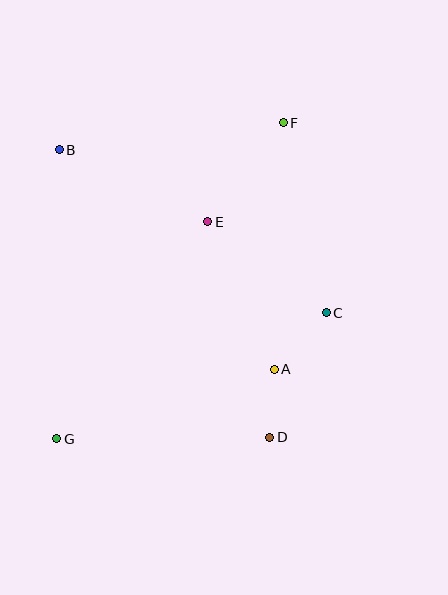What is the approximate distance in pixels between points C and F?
The distance between C and F is approximately 195 pixels.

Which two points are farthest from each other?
Points F and G are farthest from each other.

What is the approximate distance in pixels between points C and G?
The distance between C and G is approximately 298 pixels.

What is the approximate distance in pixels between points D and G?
The distance between D and G is approximately 213 pixels.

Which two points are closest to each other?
Points A and D are closest to each other.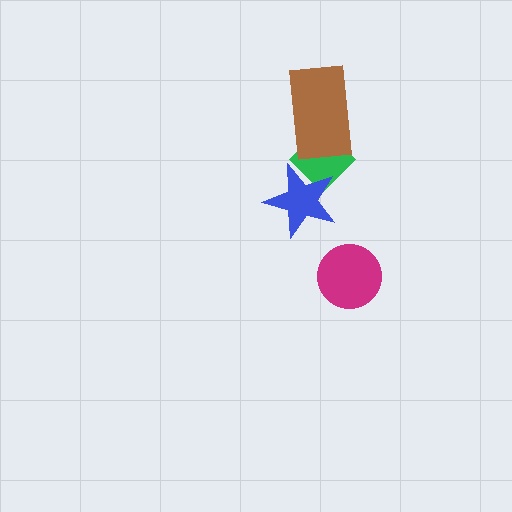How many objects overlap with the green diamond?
2 objects overlap with the green diamond.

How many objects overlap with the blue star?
1 object overlaps with the blue star.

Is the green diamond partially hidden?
Yes, it is partially covered by another shape.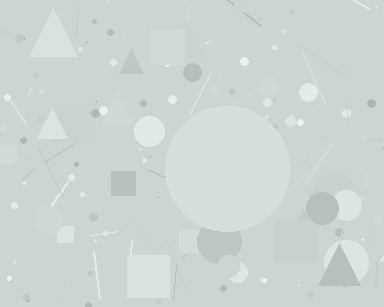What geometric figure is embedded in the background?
A circle is embedded in the background.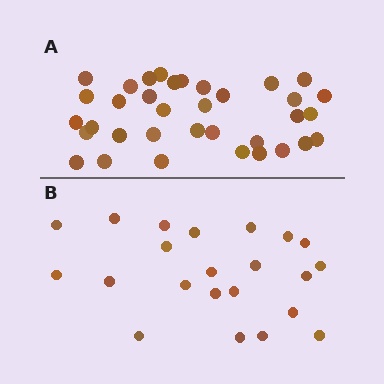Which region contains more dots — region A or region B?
Region A (the top region) has more dots.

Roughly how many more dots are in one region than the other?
Region A has approximately 15 more dots than region B.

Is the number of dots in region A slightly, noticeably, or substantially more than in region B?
Region A has substantially more. The ratio is roughly 1.6 to 1.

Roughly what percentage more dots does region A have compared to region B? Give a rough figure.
About 60% more.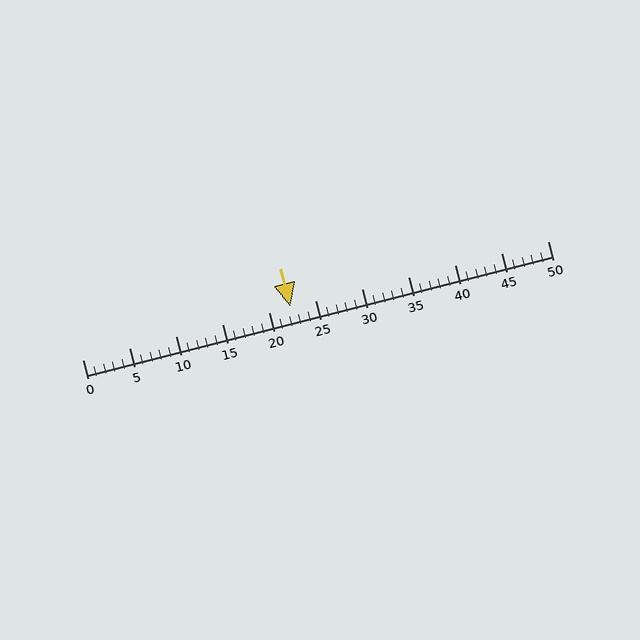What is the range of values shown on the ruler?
The ruler shows values from 0 to 50.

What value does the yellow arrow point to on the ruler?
The yellow arrow points to approximately 22.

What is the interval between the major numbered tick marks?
The major tick marks are spaced 5 units apart.